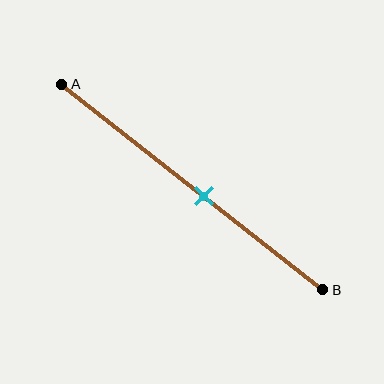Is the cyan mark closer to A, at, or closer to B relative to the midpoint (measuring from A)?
The cyan mark is closer to point B than the midpoint of segment AB.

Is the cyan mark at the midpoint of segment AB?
No, the mark is at about 55% from A, not at the 50% midpoint.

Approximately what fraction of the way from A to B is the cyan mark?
The cyan mark is approximately 55% of the way from A to B.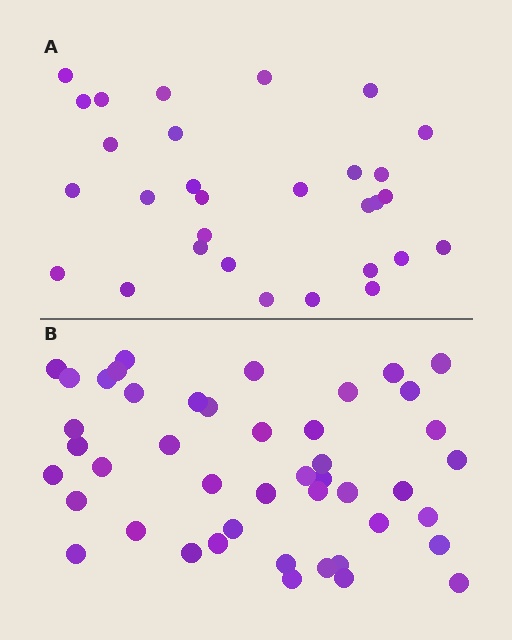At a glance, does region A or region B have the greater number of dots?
Region B (the bottom region) has more dots.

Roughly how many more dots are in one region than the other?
Region B has approximately 15 more dots than region A.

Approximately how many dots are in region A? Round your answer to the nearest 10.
About 30 dots.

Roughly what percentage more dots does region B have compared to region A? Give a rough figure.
About 50% more.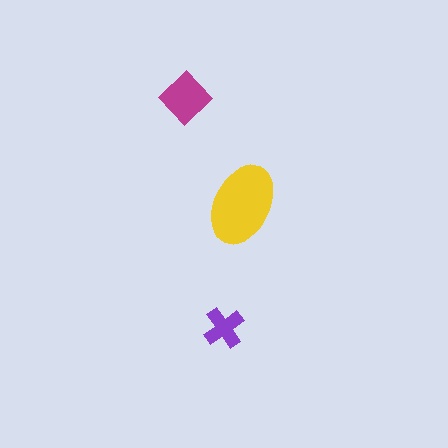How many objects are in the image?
There are 3 objects in the image.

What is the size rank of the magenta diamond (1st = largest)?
2nd.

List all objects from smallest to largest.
The purple cross, the magenta diamond, the yellow ellipse.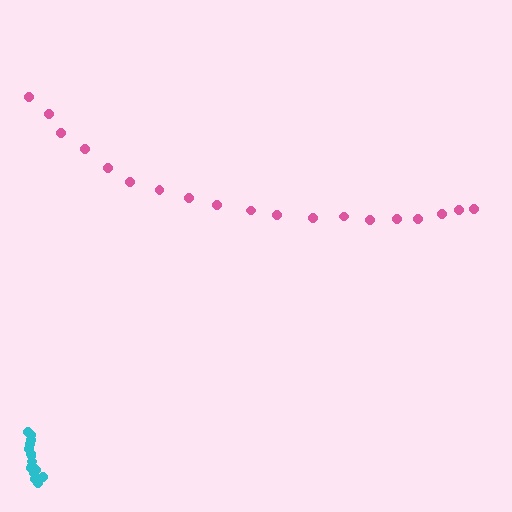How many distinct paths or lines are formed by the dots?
There are 2 distinct paths.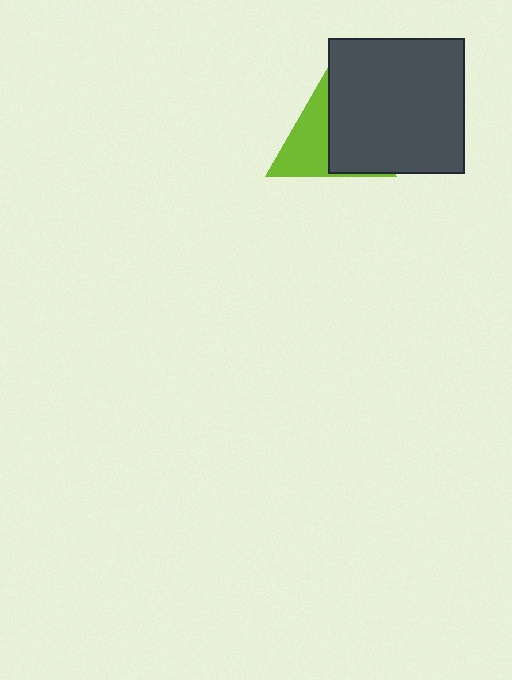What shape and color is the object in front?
The object in front is a dark gray square.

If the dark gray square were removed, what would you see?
You would see the complete lime triangle.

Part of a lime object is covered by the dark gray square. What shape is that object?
It is a triangle.